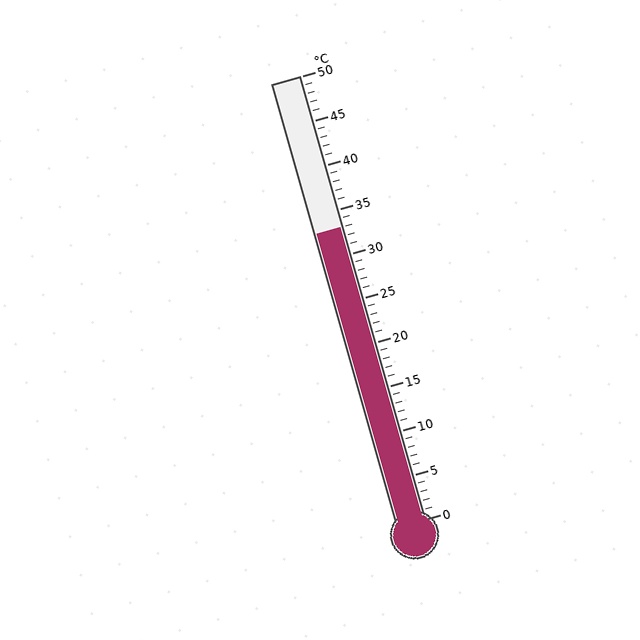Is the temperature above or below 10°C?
The temperature is above 10°C.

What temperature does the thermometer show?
The thermometer shows approximately 33°C.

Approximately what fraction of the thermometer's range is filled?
The thermometer is filled to approximately 65% of its range.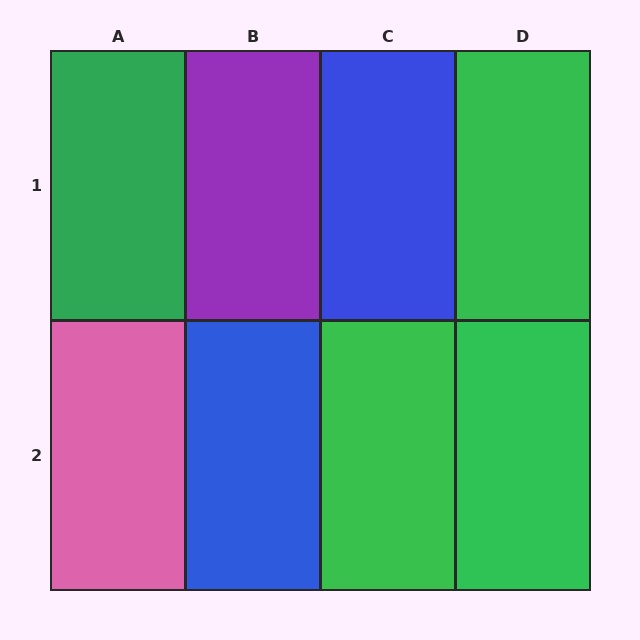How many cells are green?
4 cells are green.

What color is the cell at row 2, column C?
Green.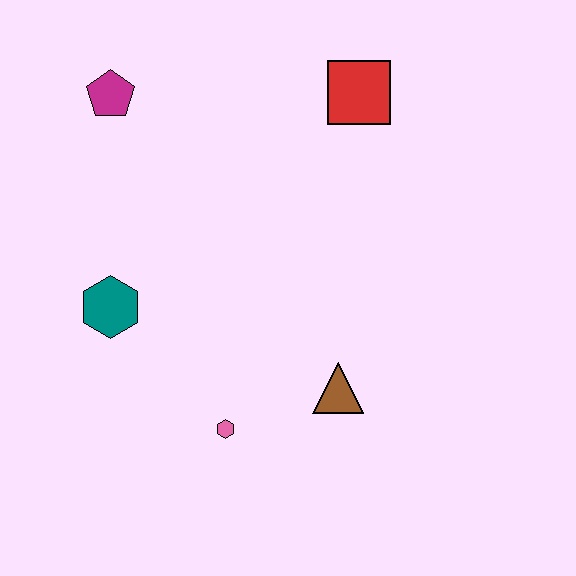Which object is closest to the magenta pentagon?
The teal hexagon is closest to the magenta pentagon.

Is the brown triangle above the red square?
No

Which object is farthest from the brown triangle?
The magenta pentagon is farthest from the brown triangle.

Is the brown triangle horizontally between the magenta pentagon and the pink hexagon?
No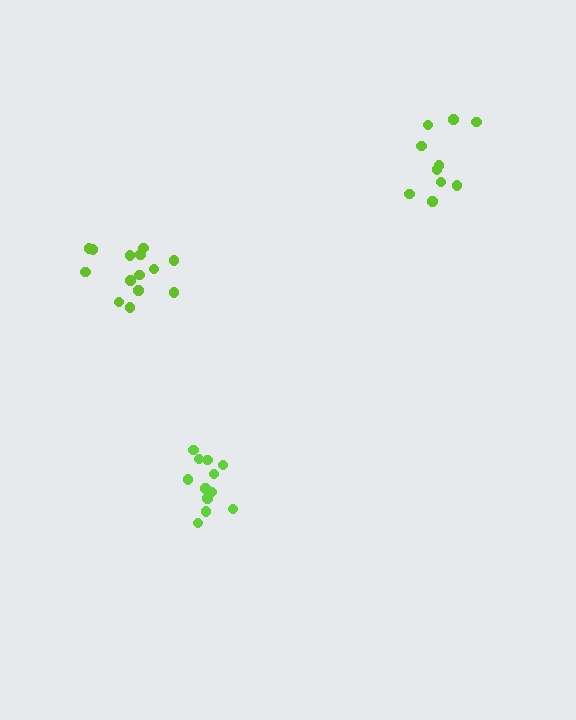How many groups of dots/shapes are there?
There are 3 groups.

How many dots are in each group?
Group 1: 12 dots, Group 2: 14 dots, Group 3: 10 dots (36 total).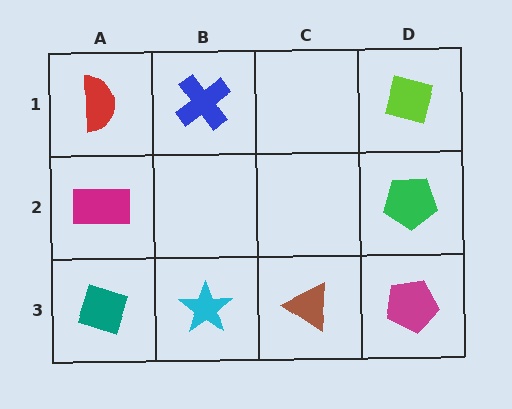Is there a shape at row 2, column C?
No, that cell is empty.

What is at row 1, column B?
A blue cross.